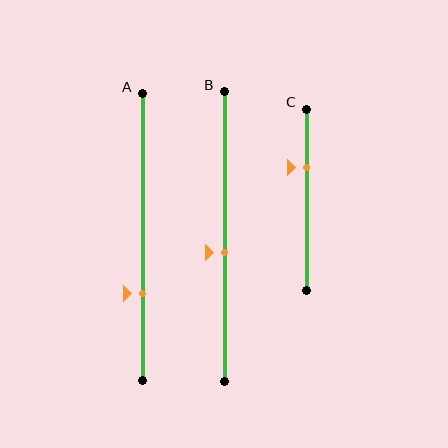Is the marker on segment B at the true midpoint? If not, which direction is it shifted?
No, the marker on segment B is shifted downward by about 6% of the segment length.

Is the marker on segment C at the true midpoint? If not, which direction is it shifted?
No, the marker on segment C is shifted upward by about 18% of the segment length.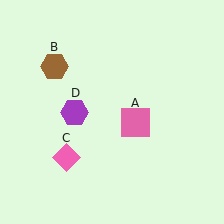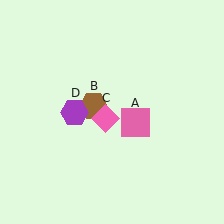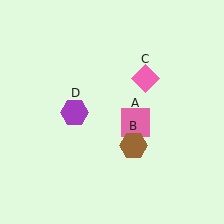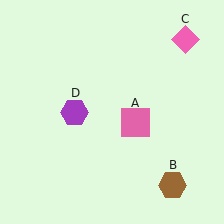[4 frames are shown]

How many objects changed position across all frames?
2 objects changed position: brown hexagon (object B), pink diamond (object C).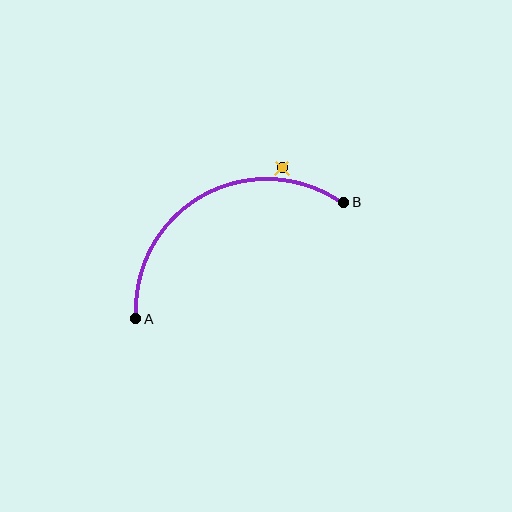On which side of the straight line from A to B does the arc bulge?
The arc bulges above the straight line connecting A and B.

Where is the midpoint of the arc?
The arc midpoint is the point on the curve farthest from the straight line joining A and B. It sits above that line.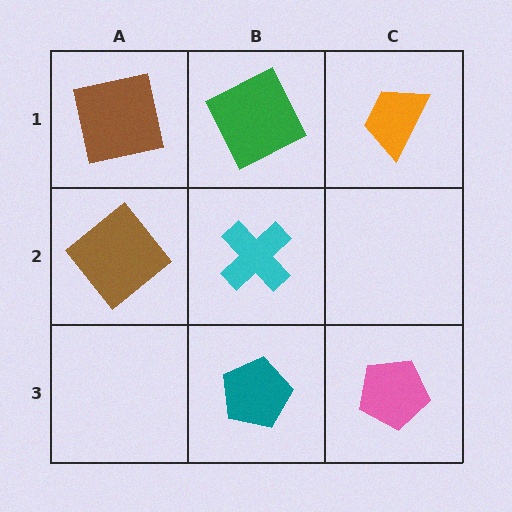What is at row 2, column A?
A brown diamond.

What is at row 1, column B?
A green square.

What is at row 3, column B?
A teal pentagon.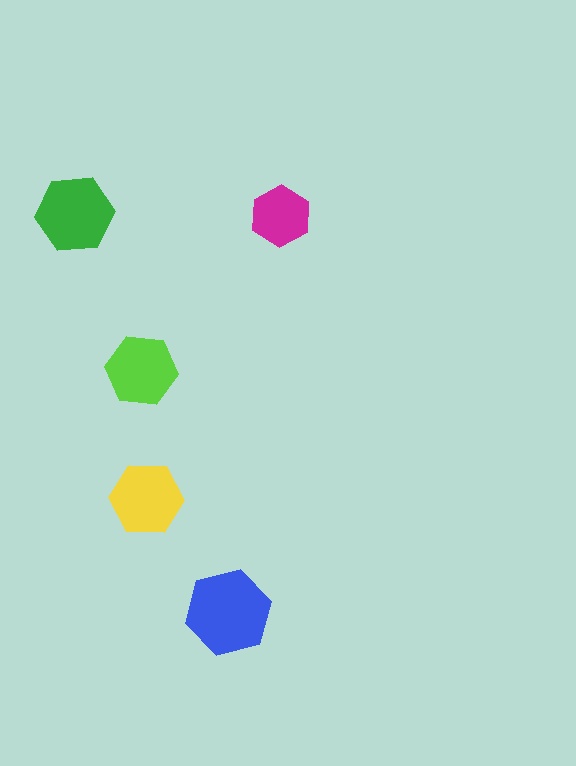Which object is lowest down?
The blue hexagon is bottommost.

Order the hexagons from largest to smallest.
the blue one, the green one, the yellow one, the lime one, the magenta one.